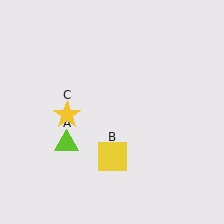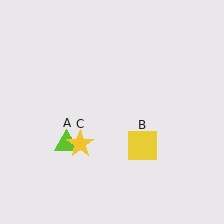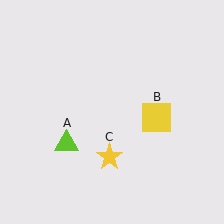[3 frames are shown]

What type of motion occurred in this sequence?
The yellow square (object B), yellow star (object C) rotated counterclockwise around the center of the scene.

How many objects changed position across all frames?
2 objects changed position: yellow square (object B), yellow star (object C).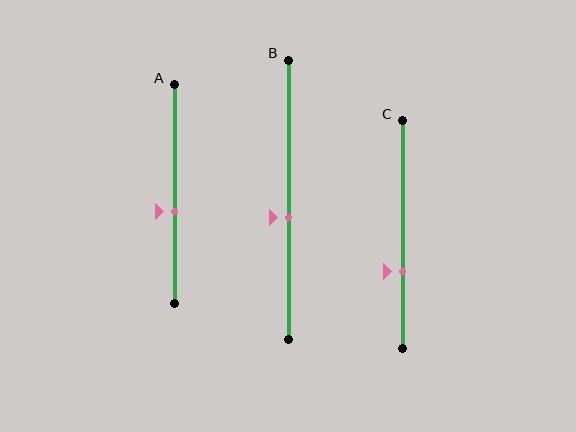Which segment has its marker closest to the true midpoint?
Segment B has its marker closest to the true midpoint.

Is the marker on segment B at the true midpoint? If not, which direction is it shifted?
No, the marker on segment B is shifted downward by about 7% of the segment length.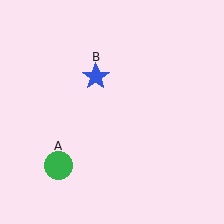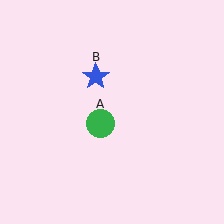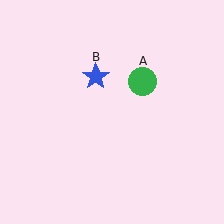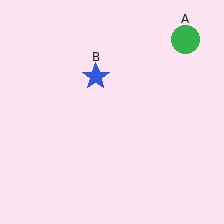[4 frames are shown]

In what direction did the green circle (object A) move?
The green circle (object A) moved up and to the right.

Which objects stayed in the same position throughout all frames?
Blue star (object B) remained stationary.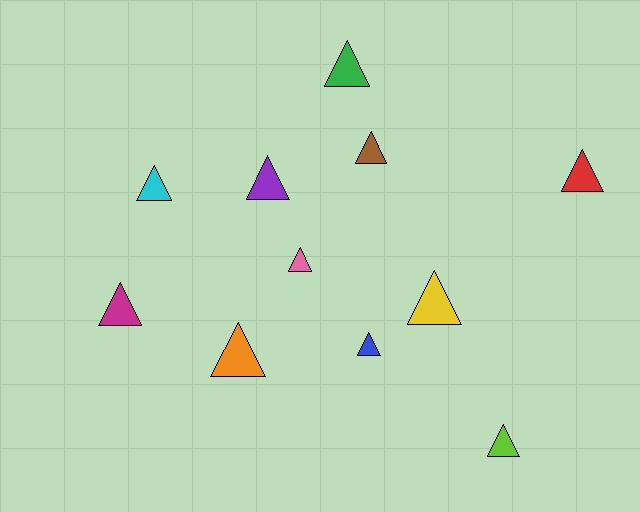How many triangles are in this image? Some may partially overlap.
There are 11 triangles.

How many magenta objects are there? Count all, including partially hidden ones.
There is 1 magenta object.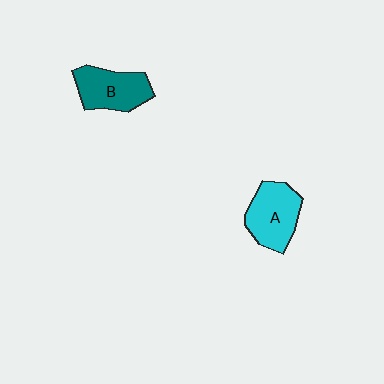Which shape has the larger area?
Shape A (cyan).